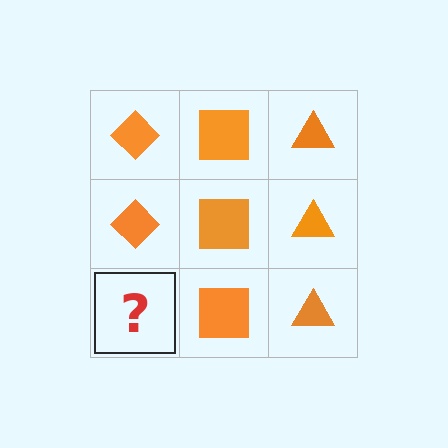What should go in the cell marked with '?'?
The missing cell should contain an orange diamond.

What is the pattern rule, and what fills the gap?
The rule is that each column has a consistent shape. The gap should be filled with an orange diamond.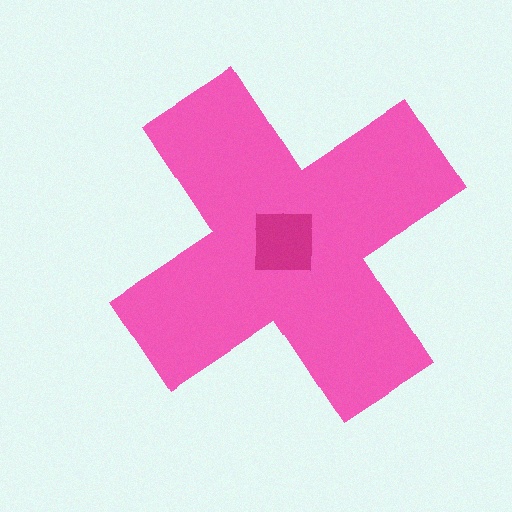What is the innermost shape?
The magenta square.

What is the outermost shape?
The pink cross.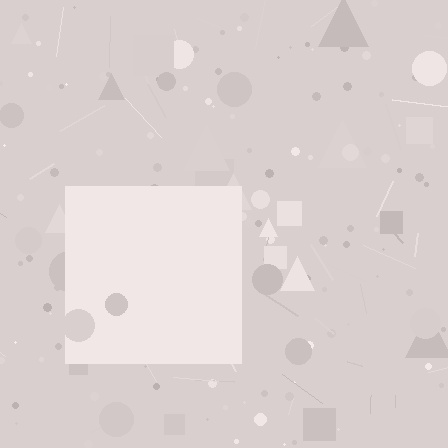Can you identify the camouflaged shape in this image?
The camouflaged shape is a square.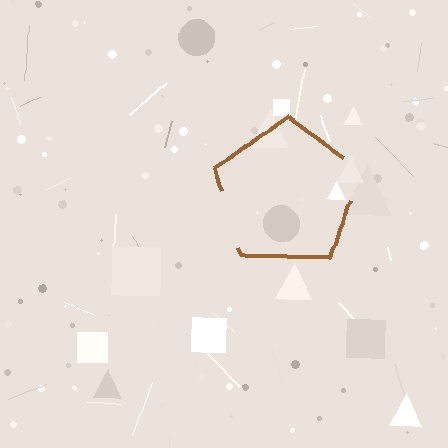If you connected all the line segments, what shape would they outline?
They would outline a pentagon.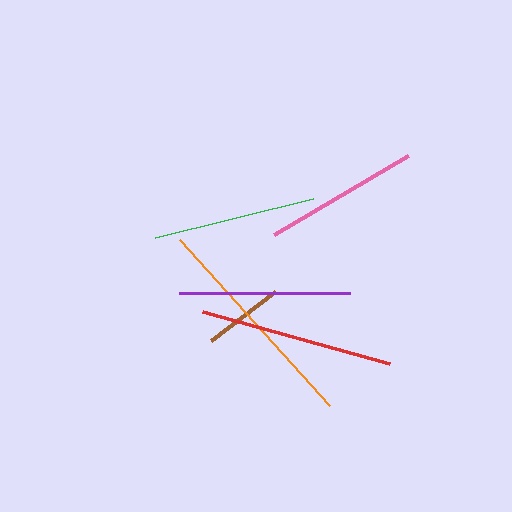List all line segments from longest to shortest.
From longest to shortest: orange, red, purple, green, pink, brown.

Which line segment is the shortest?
The brown line is the shortest at approximately 81 pixels.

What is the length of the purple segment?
The purple segment is approximately 170 pixels long.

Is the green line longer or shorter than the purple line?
The purple line is longer than the green line.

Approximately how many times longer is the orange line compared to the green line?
The orange line is approximately 1.4 times the length of the green line.